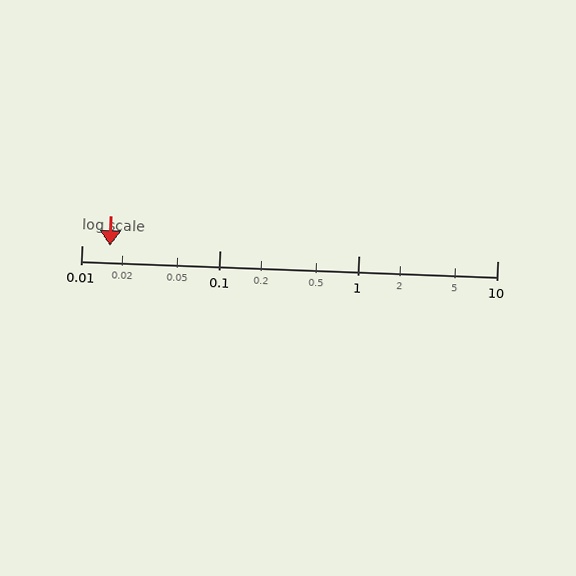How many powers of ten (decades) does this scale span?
The scale spans 3 decades, from 0.01 to 10.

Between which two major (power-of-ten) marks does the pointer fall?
The pointer is between 0.01 and 0.1.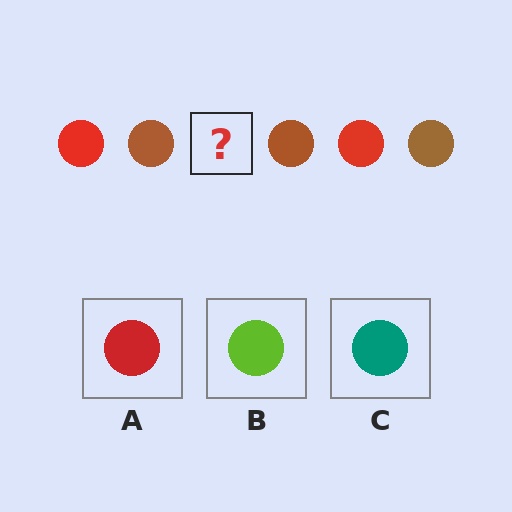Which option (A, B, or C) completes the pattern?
A.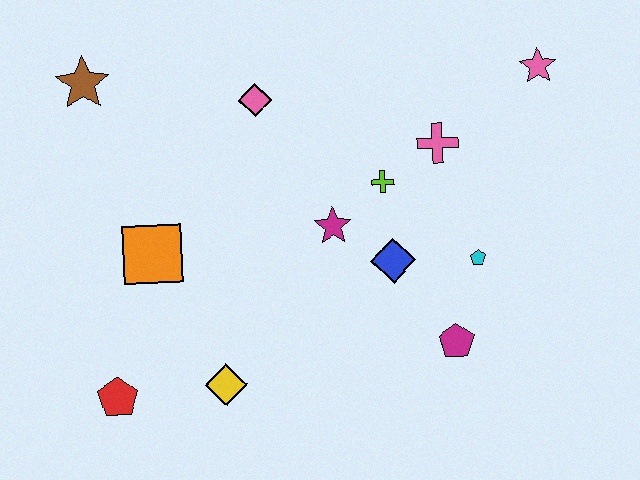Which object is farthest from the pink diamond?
The red pentagon is farthest from the pink diamond.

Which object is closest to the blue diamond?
The magenta star is closest to the blue diamond.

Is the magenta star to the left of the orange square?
No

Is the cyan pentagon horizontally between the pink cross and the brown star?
No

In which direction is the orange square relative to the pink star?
The orange square is to the left of the pink star.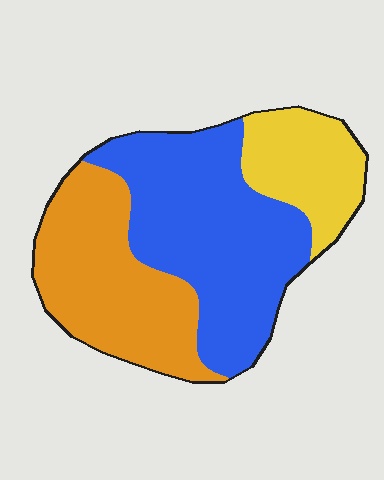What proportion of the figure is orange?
Orange takes up about one third (1/3) of the figure.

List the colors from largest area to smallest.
From largest to smallest: blue, orange, yellow.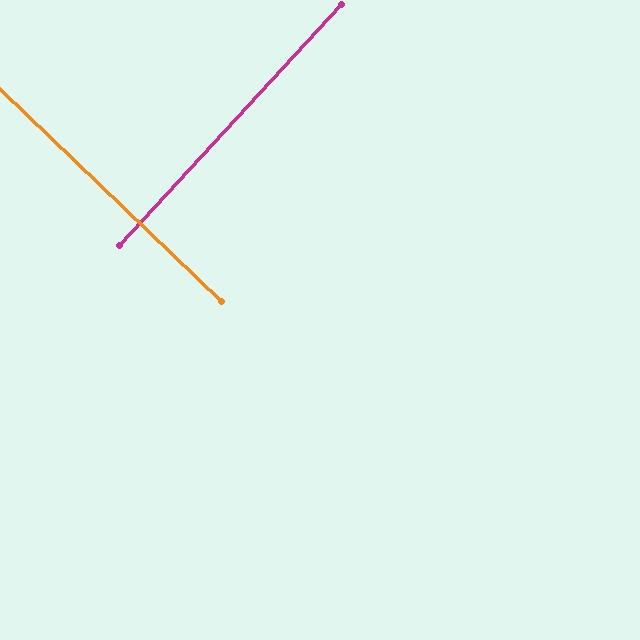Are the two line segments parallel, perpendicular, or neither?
Perpendicular — they meet at approximately 89°.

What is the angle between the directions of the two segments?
Approximately 89 degrees.